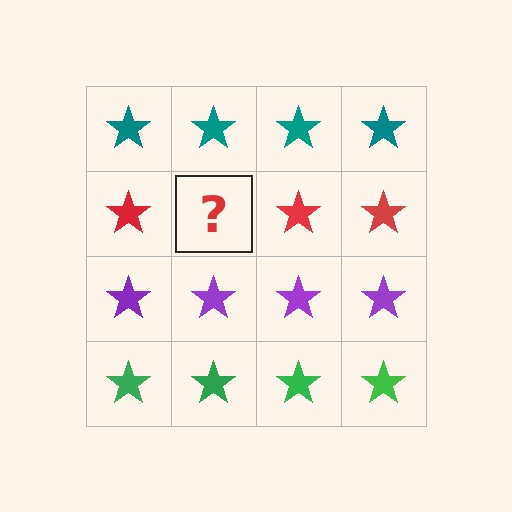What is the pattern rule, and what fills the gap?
The rule is that each row has a consistent color. The gap should be filled with a red star.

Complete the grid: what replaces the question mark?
The question mark should be replaced with a red star.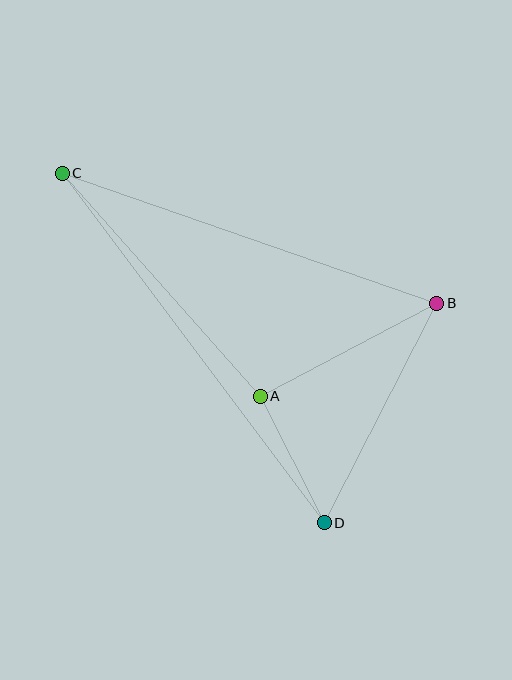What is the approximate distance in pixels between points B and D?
The distance between B and D is approximately 247 pixels.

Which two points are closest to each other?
Points A and D are closest to each other.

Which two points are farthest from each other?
Points C and D are farthest from each other.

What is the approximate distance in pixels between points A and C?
The distance between A and C is approximately 298 pixels.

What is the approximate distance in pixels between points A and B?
The distance between A and B is approximately 200 pixels.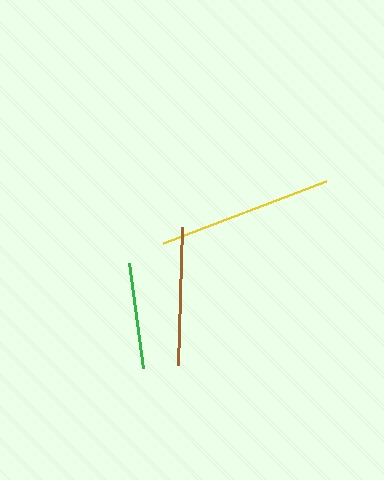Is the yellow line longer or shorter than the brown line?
The yellow line is longer than the brown line.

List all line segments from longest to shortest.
From longest to shortest: yellow, brown, green.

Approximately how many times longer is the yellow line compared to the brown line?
The yellow line is approximately 1.3 times the length of the brown line.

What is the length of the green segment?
The green segment is approximately 106 pixels long.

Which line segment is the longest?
The yellow line is the longest at approximately 174 pixels.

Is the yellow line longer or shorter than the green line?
The yellow line is longer than the green line.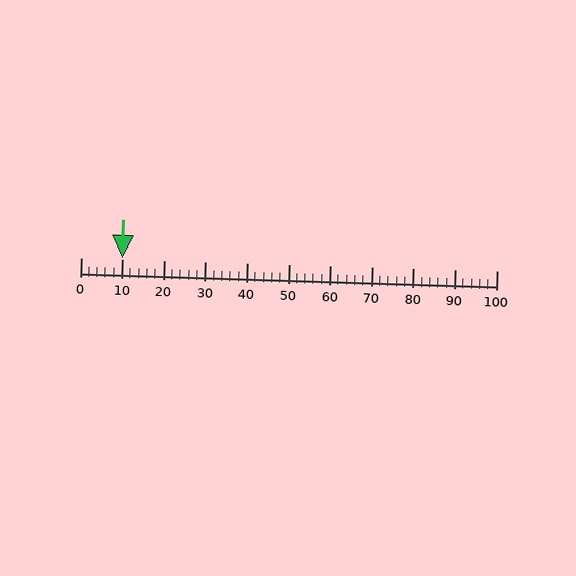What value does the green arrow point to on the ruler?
The green arrow points to approximately 10.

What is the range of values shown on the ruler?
The ruler shows values from 0 to 100.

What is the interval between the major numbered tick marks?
The major tick marks are spaced 10 units apart.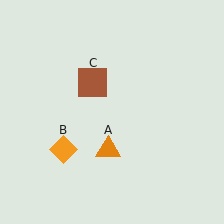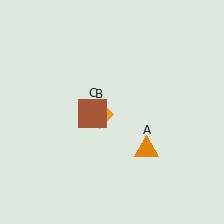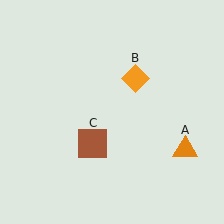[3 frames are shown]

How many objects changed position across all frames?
3 objects changed position: orange triangle (object A), orange diamond (object B), brown square (object C).